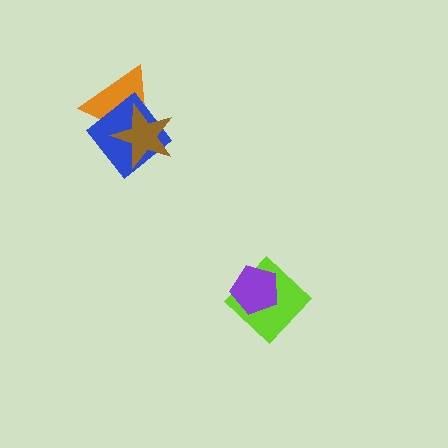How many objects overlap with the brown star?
2 objects overlap with the brown star.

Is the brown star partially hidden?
No, no other shape covers it.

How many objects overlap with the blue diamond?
2 objects overlap with the blue diamond.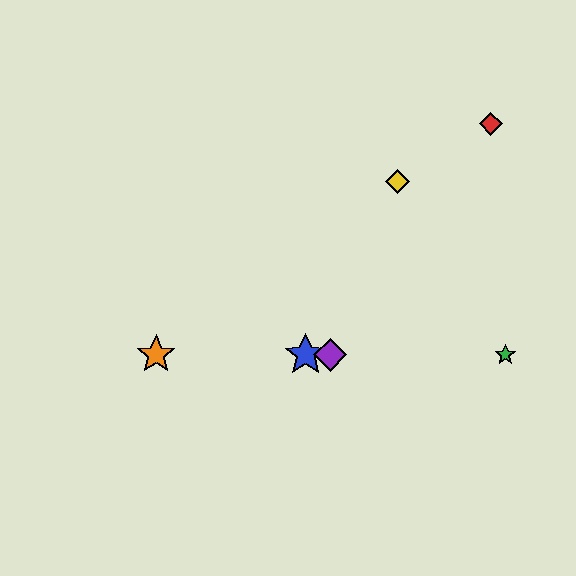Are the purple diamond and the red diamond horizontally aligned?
No, the purple diamond is at y≈355 and the red diamond is at y≈124.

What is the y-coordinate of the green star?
The green star is at y≈355.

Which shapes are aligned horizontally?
The blue star, the green star, the purple diamond, the orange star are aligned horizontally.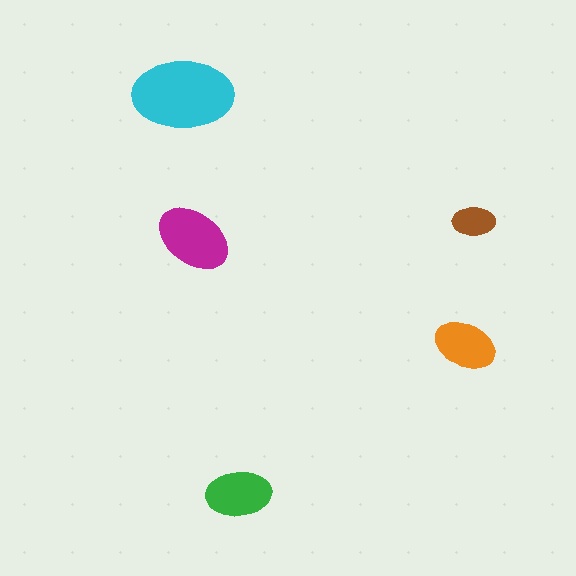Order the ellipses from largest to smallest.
the cyan one, the magenta one, the green one, the orange one, the brown one.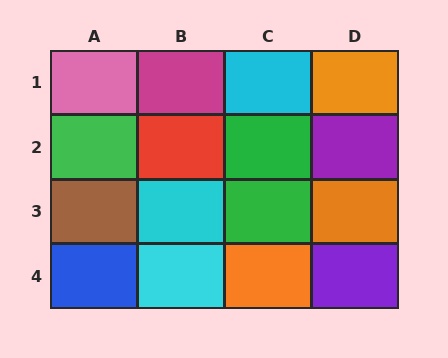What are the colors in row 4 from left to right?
Blue, cyan, orange, purple.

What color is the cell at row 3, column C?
Green.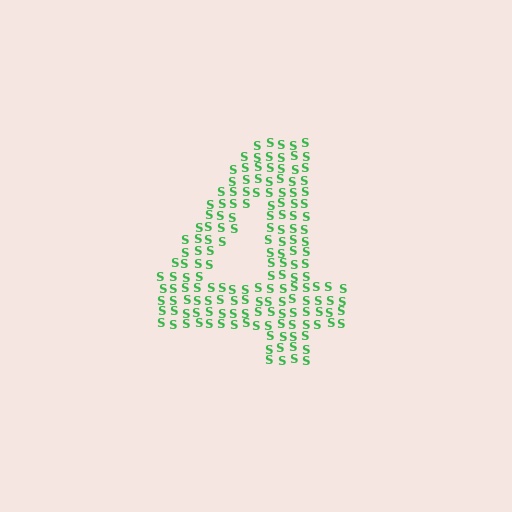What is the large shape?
The large shape is the digit 4.